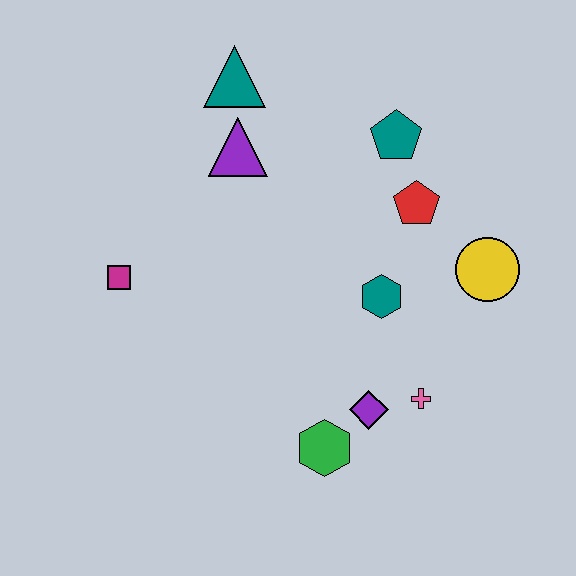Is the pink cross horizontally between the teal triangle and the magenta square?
No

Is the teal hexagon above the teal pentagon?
No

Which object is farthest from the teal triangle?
The green hexagon is farthest from the teal triangle.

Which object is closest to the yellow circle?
The red pentagon is closest to the yellow circle.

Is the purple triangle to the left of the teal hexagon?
Yes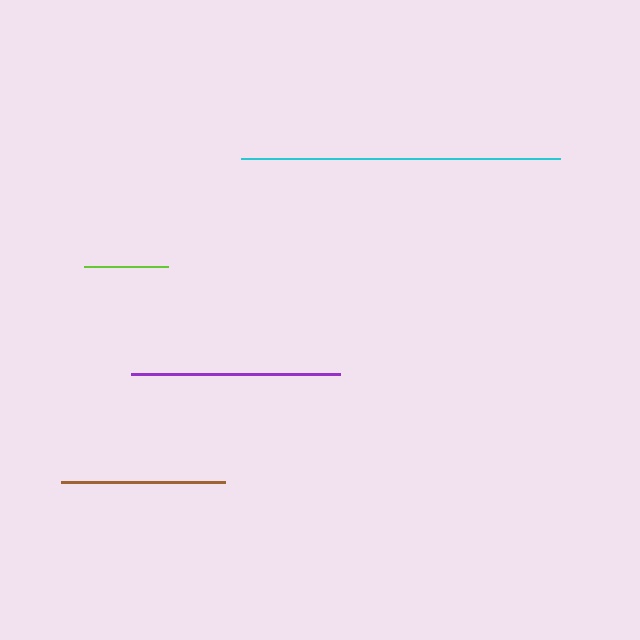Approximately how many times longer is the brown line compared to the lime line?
The brown line is approximately 2.0 times the length of the lime line.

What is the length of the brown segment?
The brown segment is approximately 164 pixels long.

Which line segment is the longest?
The cyan line is the longest at approximately 319 pixels.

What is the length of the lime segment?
The lime segment is approximately 84 pixels long.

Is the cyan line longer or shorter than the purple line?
The cyan line is longer than the purple line.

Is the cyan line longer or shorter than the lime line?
The cyan line is longer than the lime line.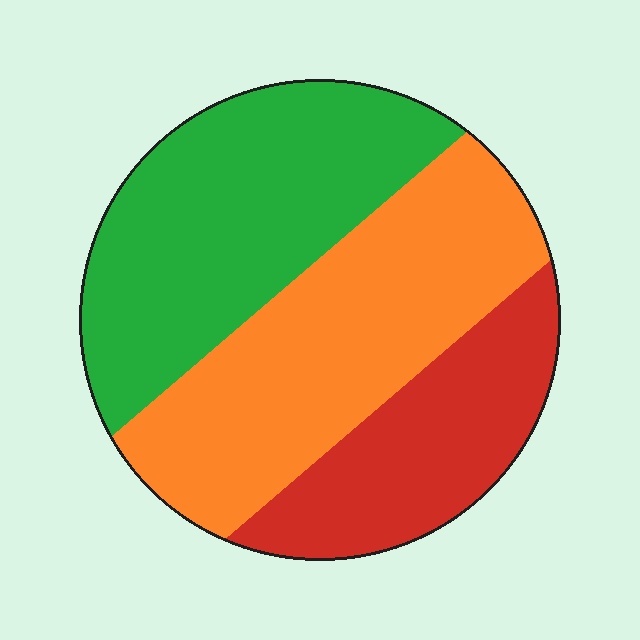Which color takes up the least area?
Red, at roughly 25%.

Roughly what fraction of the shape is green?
Green takes up about three eighths (3/8) of the shape.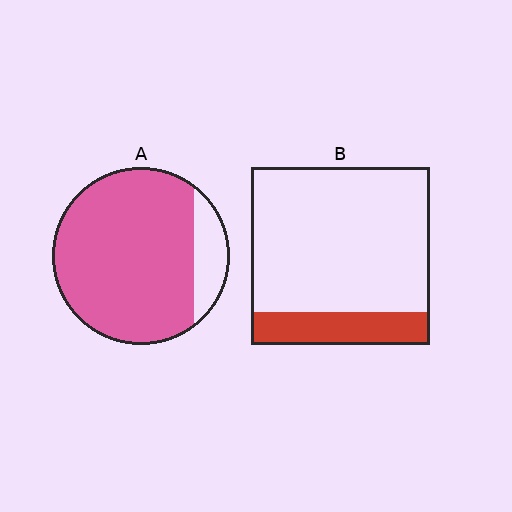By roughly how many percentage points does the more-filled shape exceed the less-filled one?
By roughly 65 percentage points (A over B).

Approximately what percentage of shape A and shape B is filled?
A is approximately 85% and B is approximately 20%.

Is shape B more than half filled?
No.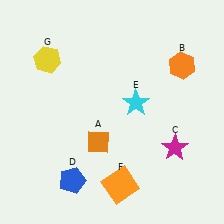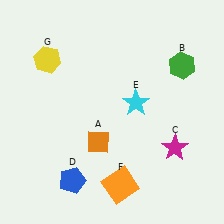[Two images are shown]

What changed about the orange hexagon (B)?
In Image 1, B is orange. In Image 2, it changed to green.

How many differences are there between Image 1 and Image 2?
There is 1 difference between the two images.